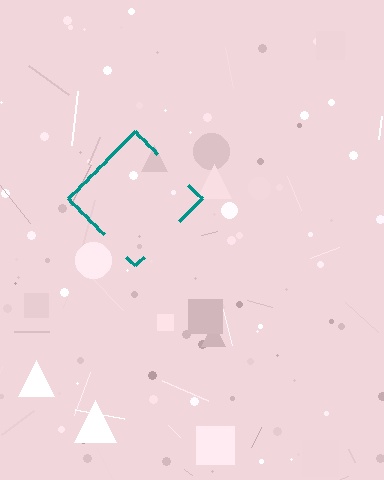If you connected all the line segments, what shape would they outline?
They would outline a diamond.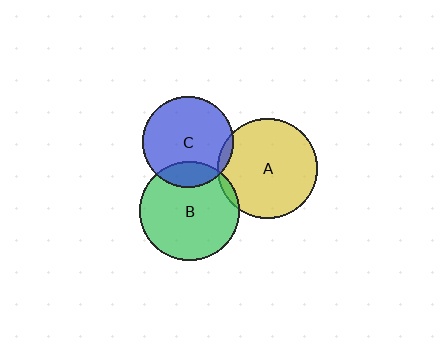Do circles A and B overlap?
Yes.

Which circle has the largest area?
Circle A (yellow).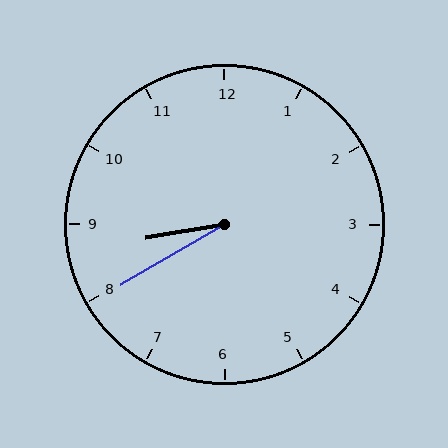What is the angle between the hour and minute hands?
Approximately 20 degrees.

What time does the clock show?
8:40.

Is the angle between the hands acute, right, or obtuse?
It is acute.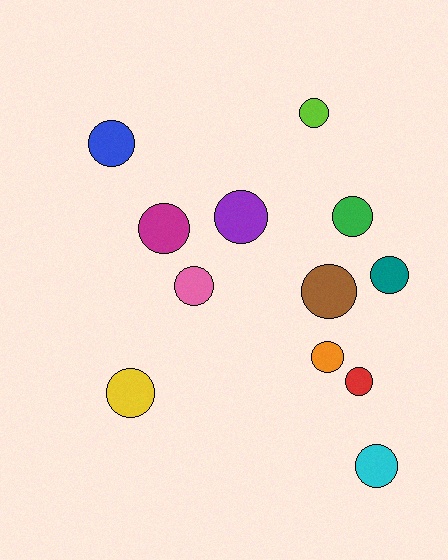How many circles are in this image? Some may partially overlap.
There are 12 circles.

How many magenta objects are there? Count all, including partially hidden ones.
There is 1 magenta object.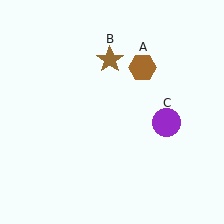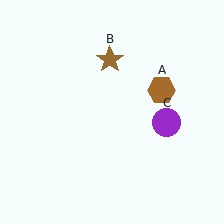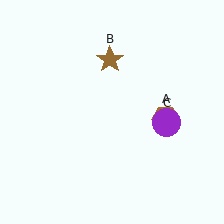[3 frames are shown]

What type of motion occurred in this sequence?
The brown hexagon (object A) rotated clockwise around the center of the scene.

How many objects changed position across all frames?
1 object changed position: brown hexagon (object A).